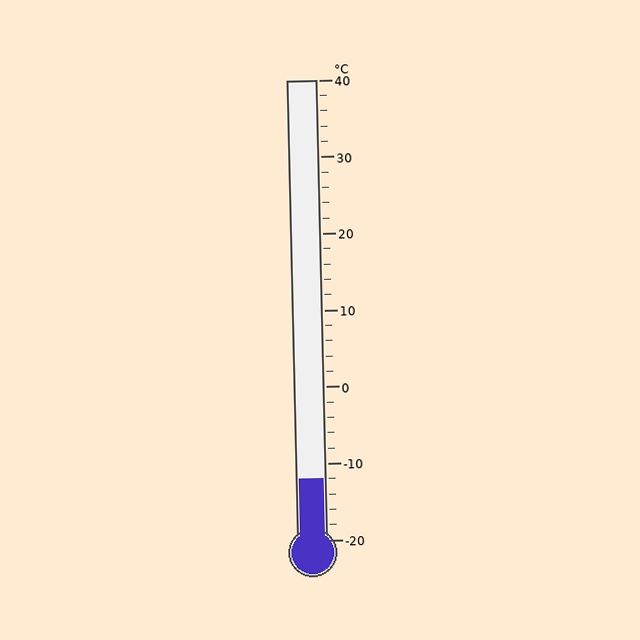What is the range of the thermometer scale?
The thermometer scale ranges from -20°C to 40°C.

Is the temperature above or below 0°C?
The temperature is below 0°C.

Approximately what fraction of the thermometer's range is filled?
The thermometer is filled to approximately 15% of its range.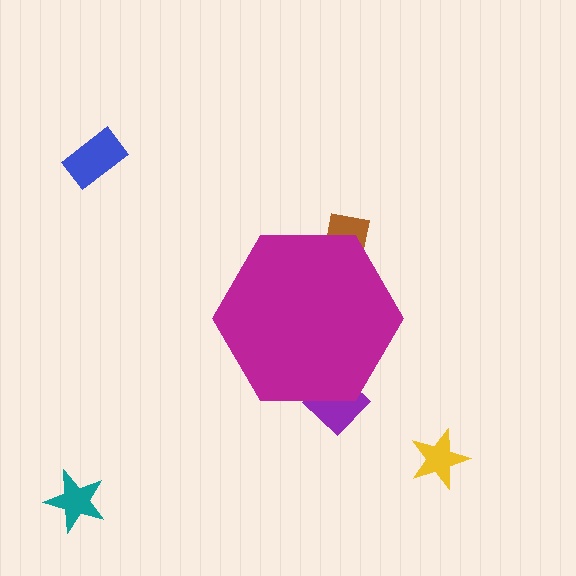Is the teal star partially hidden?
No, the teal star is fully visible.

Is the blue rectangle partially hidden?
No, the blue rectangle is fully visible.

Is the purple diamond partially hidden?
Yes, the purple diamond is partially hidden behind the magenta hexagon.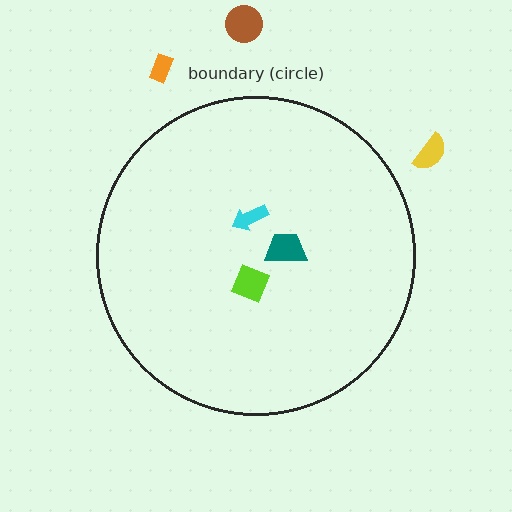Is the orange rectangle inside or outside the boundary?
Outside.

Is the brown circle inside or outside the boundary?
Outside.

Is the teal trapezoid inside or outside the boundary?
Inside.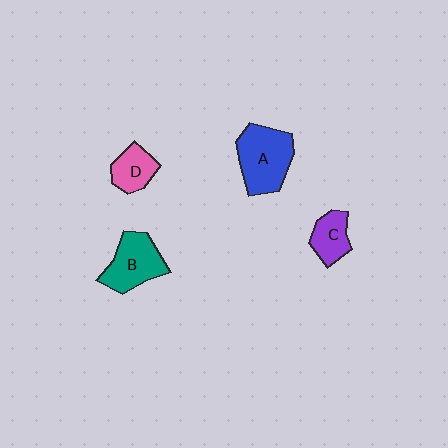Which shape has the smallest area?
Shape C (purple).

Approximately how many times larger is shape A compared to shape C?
Approximately 1.9 times.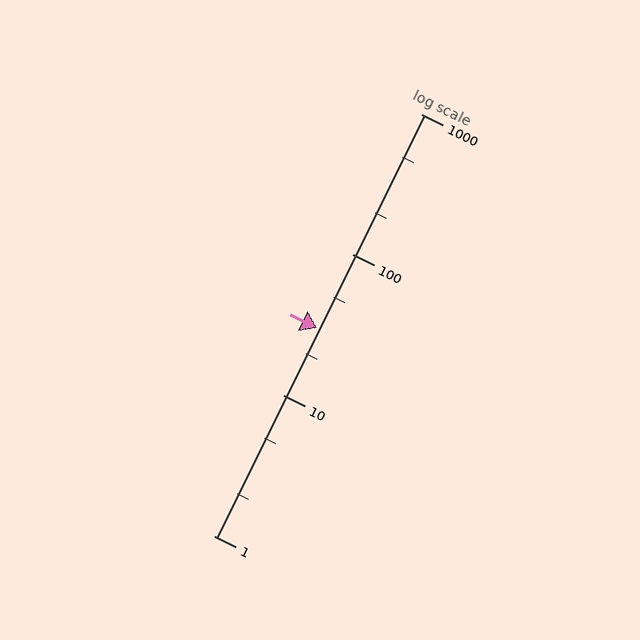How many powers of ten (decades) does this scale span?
The scale spans 3 decades, from 1 to 1000.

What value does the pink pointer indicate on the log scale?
The pointer indicates approximately 30.